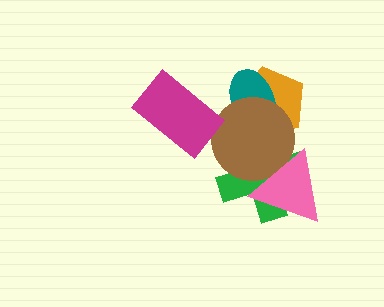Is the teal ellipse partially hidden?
Yes, it is partially covered by another shape.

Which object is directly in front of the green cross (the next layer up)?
The brown circle is directly in front of the green cross.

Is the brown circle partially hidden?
Yes, it is partially covered by another shape.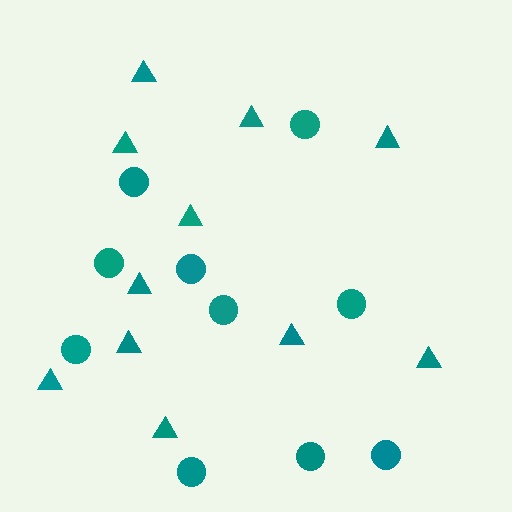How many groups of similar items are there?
There are 2 groups: one group of triangles (11) and one group of circles (10).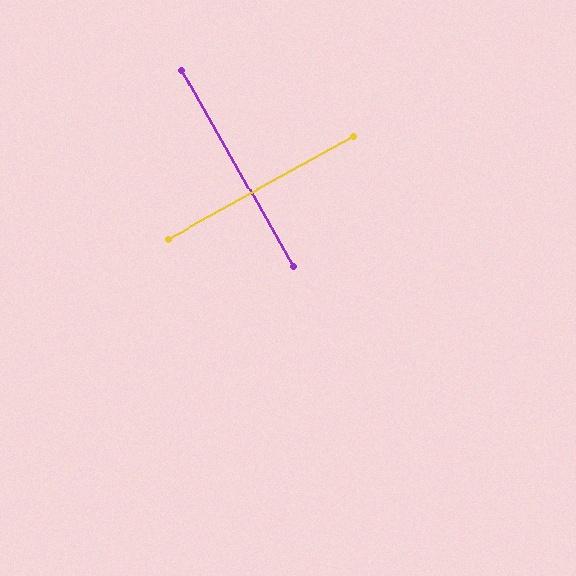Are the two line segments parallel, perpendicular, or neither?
Perpendicular — they meet at approximately 89°.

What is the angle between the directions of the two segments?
Approximately 89 degrees.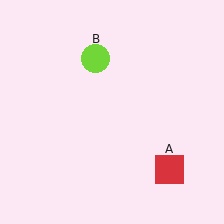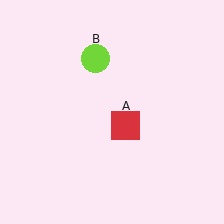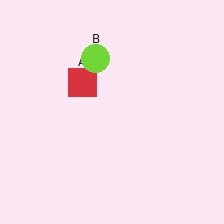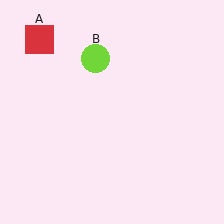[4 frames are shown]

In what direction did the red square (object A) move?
The red square (object A) moved up and to the left.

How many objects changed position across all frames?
1 object changed position: red square (object A).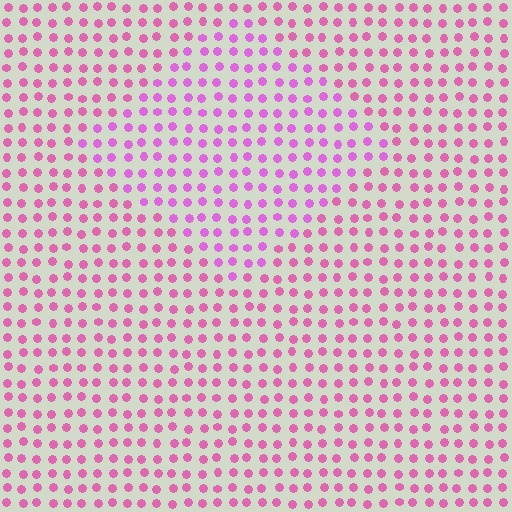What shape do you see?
I see a diamond.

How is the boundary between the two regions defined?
The boundary is defined purely by a slight shift in hue (about 24 degrees). Spacing, size, and orientation are identical on both sides.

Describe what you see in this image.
The image is filled with small pink elements in a uniform arrangement. A diamond-shaped region is visible where the elements are tinted to a slightly different hue, forming a subtle color boundary.